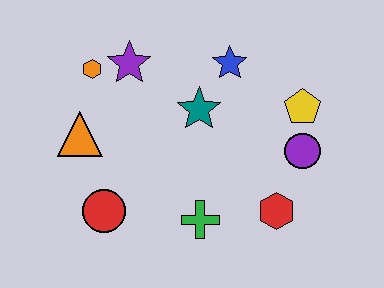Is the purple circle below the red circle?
No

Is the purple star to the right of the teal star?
No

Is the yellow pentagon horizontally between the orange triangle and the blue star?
No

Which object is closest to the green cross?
The red hexagon is closest to the green cross.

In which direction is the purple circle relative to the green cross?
The purple circle is to the right of the green cross.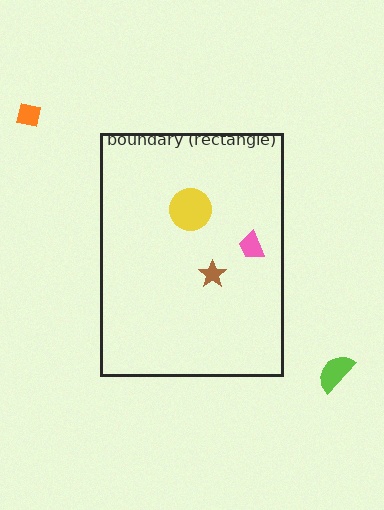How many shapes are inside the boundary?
3 inside, 2 outside.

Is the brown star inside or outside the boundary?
Inside.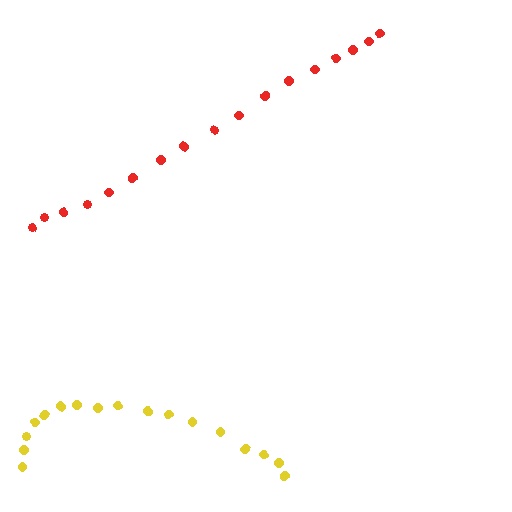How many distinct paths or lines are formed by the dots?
There are 2 distinct paths.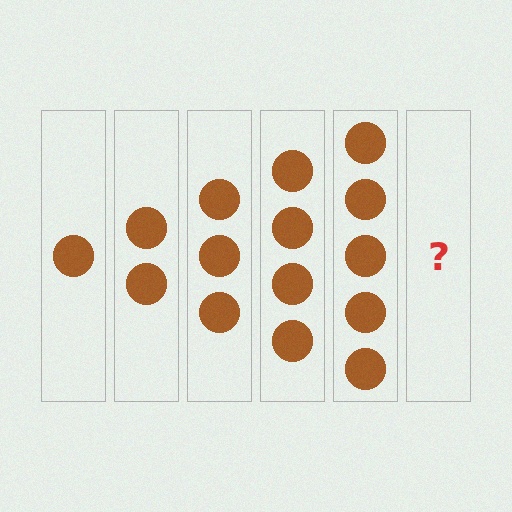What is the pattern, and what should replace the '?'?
The pattern is that each step adds one more circle. The '?' should be 6 circles.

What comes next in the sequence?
The next element should be 6 circles.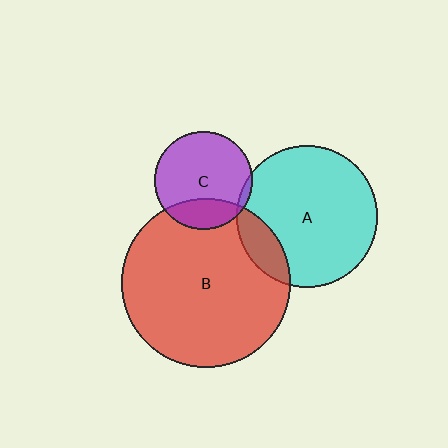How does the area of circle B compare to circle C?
Approximately 2.9 times.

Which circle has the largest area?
Circle B (red).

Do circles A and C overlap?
Yes.